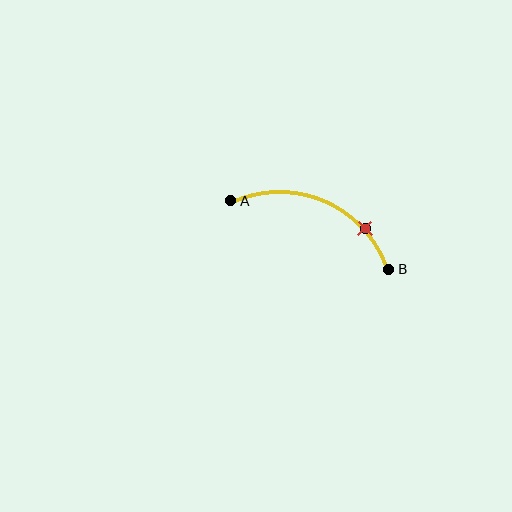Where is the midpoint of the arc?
The arc midpoint is the point on the curve farthest from the straight line joining A and B. It sits above that line.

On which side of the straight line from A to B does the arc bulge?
The arc bulges above the straight line connecting A and B.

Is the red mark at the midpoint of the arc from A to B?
No. The red mark lies on the arc but is closer to endpoint B. The arc midpoint would be at the point on the curve equidistant along the arc from both A and B.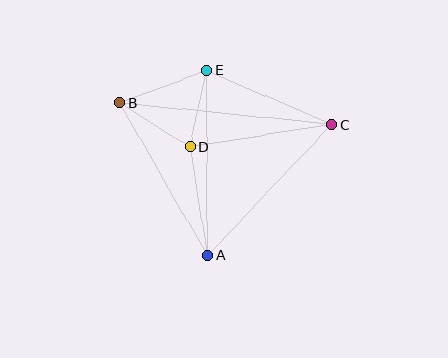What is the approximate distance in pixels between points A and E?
The distance between A and E is approximately 185 pixels.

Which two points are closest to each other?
Points D and E are closest to each other.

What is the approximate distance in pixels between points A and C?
The distance between A and C is approximately 181 pixels.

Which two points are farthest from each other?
Points B and C are farthest from each other.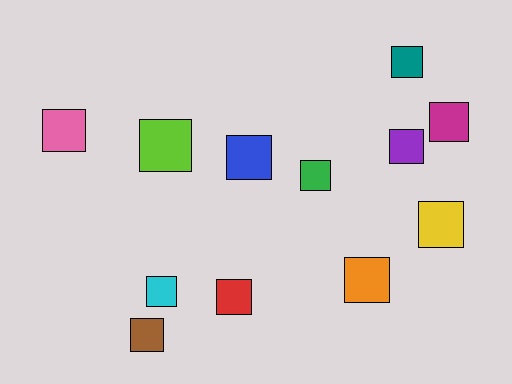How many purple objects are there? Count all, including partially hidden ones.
There is 1 purple object.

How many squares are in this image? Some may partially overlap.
There are 12 squares.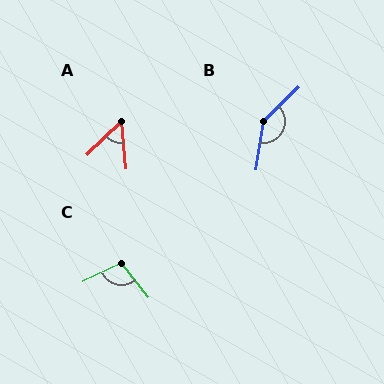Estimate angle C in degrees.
Approximately 103 degrees.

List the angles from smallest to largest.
A (50°), C (103°), B (143°).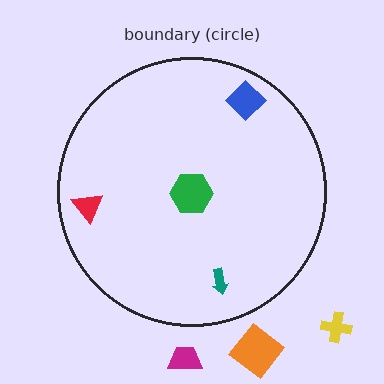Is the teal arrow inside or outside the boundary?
Inside.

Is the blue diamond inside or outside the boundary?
Inside.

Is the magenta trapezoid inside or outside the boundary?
Outside.